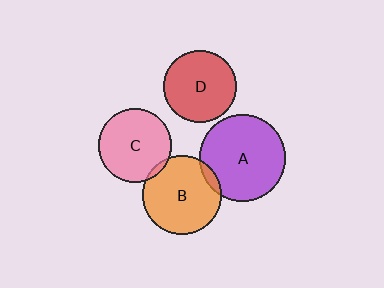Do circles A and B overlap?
Yes.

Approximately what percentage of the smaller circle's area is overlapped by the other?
Approximately 5%.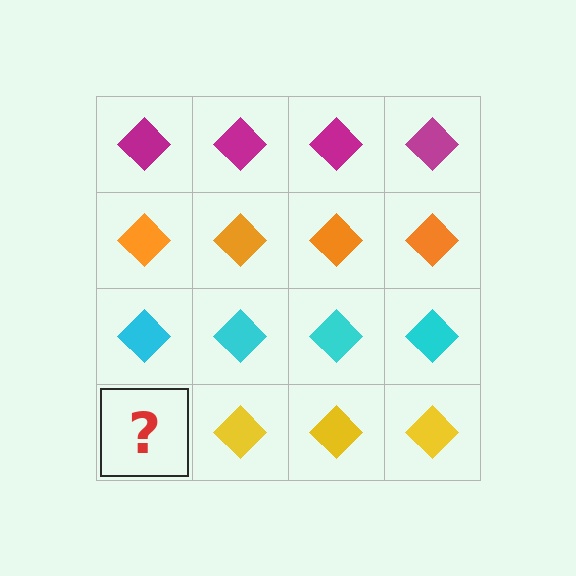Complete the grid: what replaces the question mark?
The question mark should be replaced with a yellow diamond.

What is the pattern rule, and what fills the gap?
The rule is that each row has a consistent color. The gap should be filled with a yellow diamond.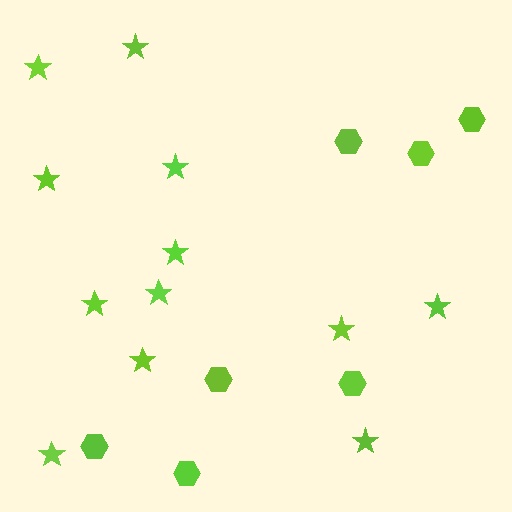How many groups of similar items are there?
There are 2 groups: one group of hexagons (7) and one group of stars (12).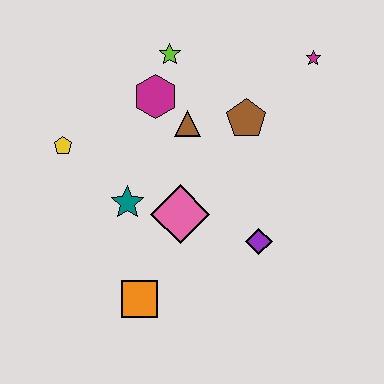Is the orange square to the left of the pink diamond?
Yes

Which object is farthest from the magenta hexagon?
The orange square is farthest from the magenta hexagon.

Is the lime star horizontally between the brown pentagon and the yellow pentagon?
Yes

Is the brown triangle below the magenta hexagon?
Yes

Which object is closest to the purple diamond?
The pink diamond is closest to the purple diamond.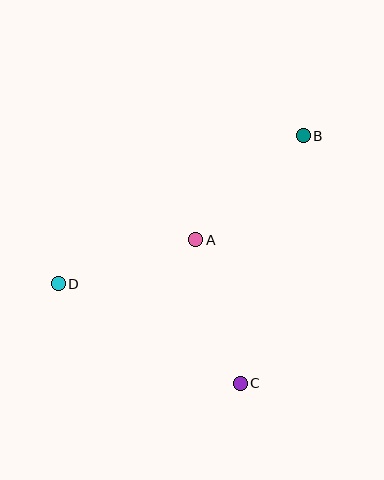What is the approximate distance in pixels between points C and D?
The distance between C and D is approximately 208 pixels.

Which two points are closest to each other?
Points A and D are closest to each other.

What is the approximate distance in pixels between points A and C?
The distance between A and C is approximately 150 pixels.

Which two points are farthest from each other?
Points B and D are farthest from each other.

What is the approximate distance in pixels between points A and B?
The distance between A and B is approximately 149 pixels.